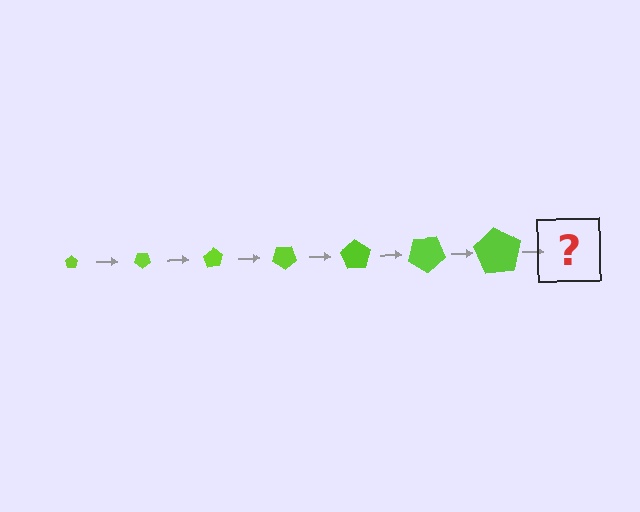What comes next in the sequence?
The next element should be a pentagon, larger than the previous one and rotated 245 degrees from the start.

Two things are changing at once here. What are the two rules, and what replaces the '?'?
The two rules are that the pentagon grows larger each step and it rotates 35 degrees each step. The '?' should be a pentagon, larger than the previous one and rotated 245 degrees from the start.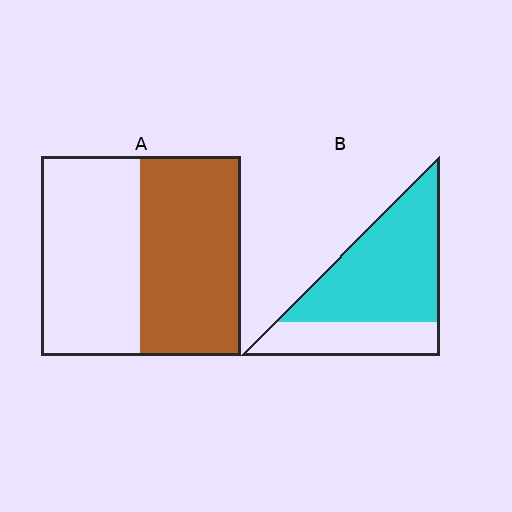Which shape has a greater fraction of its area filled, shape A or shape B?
Shape B.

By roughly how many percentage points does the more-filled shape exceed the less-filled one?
By roughly 20 percentage points (B over A).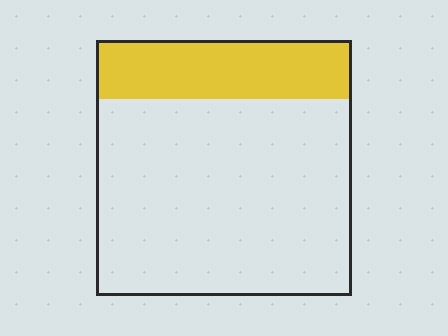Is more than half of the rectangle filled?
No.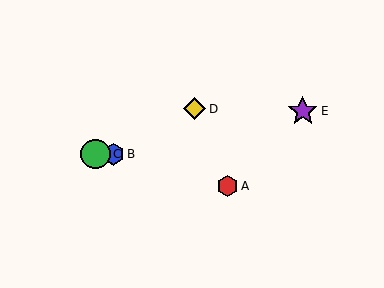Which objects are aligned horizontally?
Objects B, C are aligned horizontally.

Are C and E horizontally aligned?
No, C is at y≈154 and E is at y≈111.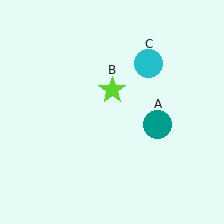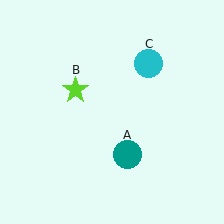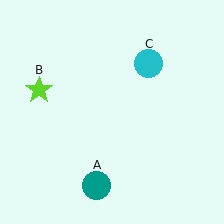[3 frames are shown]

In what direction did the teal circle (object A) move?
The teal circle (object A) moved down and to the left.